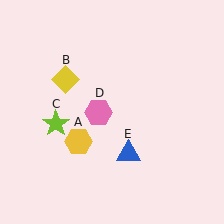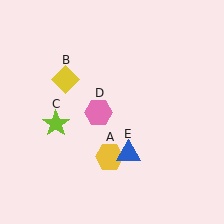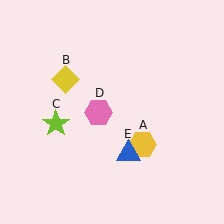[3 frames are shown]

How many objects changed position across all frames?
1 object changed position: yellow hexagon (object A).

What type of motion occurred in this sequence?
The yellow hexagon (object A) rotated counterclockwise around the center of the scene.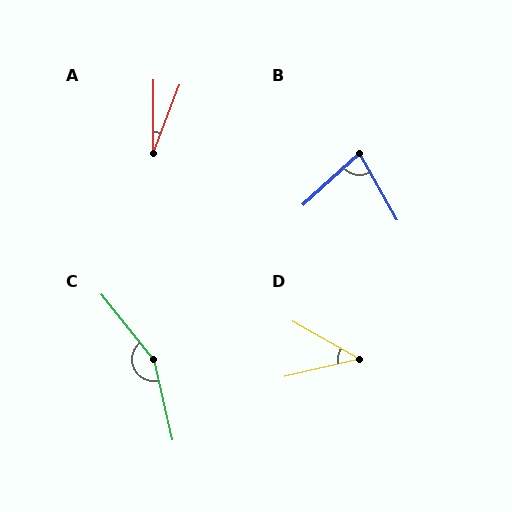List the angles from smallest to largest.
A (21°), D (42°), B (77°), C (155°).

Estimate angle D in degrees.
Approximately 42 degrees.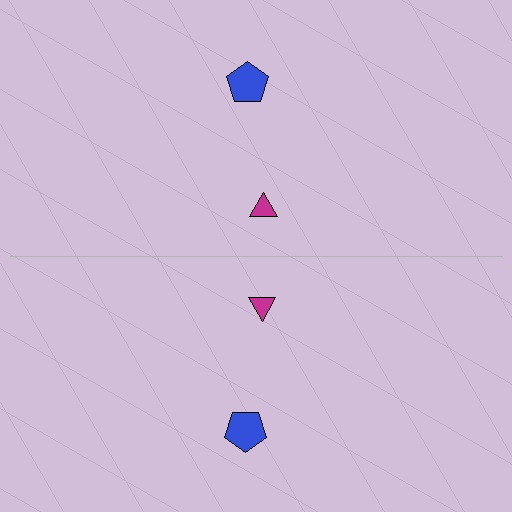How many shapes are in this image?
There are 4 shapes in this image.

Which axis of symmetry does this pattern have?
The pattern has a horizontal axis of symmetry running through the center of the image.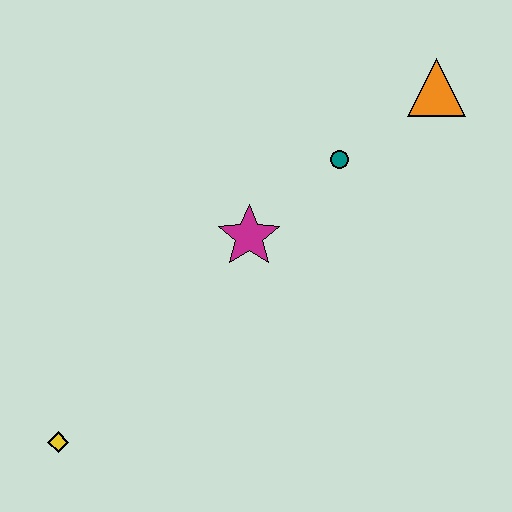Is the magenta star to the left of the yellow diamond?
No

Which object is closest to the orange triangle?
The teal circle is closest to the orange triangle.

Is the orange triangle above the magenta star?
Yes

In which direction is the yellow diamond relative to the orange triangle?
The yellow diamond is to the left of the orange triangle.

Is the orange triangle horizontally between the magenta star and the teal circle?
No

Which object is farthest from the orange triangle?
The yellow diamond is farthest from the orange triangle.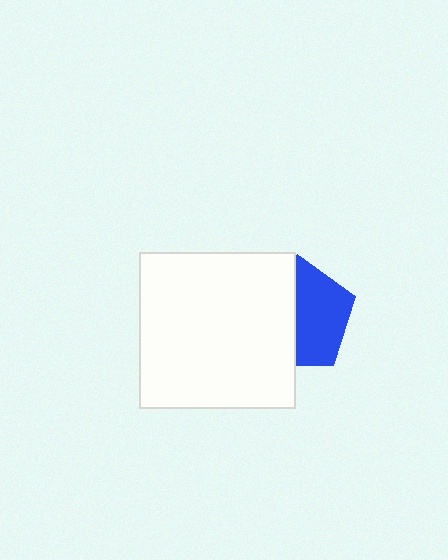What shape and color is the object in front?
The object in front is a white square.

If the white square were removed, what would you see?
You would see the complete blue pentagon.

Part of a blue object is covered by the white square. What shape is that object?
It is a pentagon.